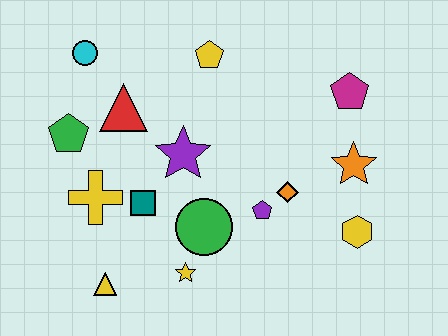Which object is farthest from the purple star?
The yellow hexagon is farthest from the purple star.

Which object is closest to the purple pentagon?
The orange diamond is closest to the purple pentagon.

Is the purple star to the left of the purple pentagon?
Yes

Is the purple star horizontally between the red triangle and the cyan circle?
No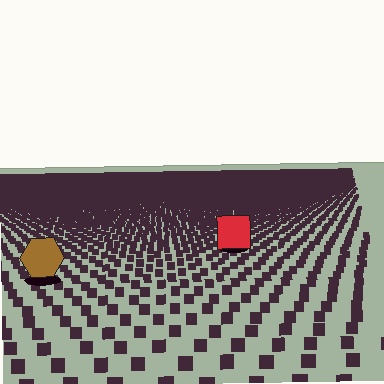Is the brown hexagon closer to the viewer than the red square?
Yes. The brown hexagon is closer — you can tell from the texture gradient: the ground texture is coarser near it.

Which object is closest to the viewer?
The brown hexagon is closest. The texture marks near it are larger and more spread out.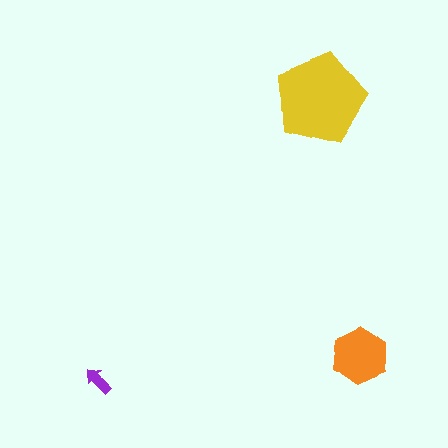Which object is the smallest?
The purple arrow.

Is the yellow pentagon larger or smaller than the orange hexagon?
Larger.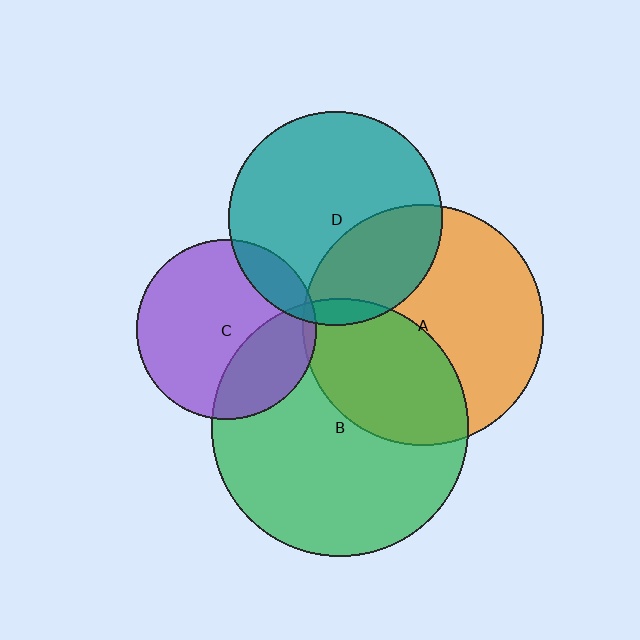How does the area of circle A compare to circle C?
Approximately 1.8 times.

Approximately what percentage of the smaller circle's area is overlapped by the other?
Approximately 5%.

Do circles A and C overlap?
Yes.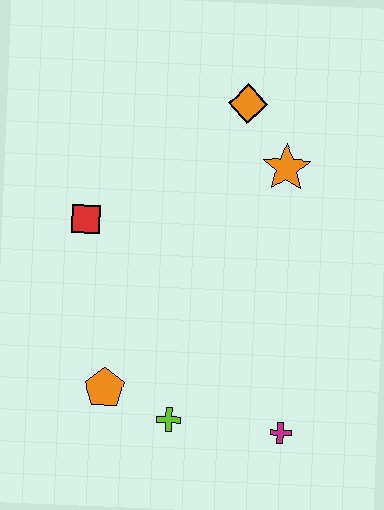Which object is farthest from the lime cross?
The orange diamond is farthest from the lime cross.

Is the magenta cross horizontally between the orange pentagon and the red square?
No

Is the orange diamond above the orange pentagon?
Yes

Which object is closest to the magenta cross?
The lime cross is closest to the magenta cross.